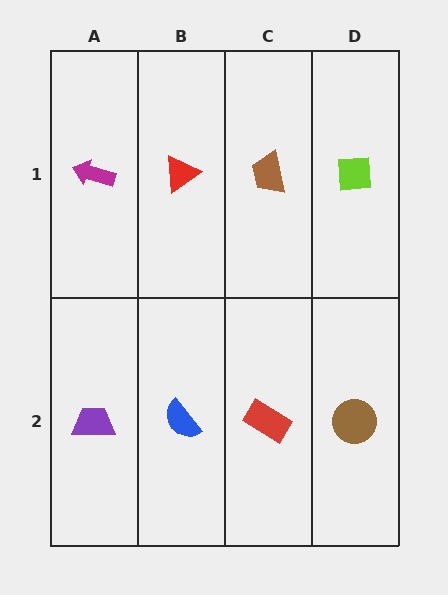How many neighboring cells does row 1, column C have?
3.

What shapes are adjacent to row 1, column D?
A brown circle (row 2, column D), a brown trapezoid (row 1, column C).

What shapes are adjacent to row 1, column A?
A purple trapezoid (row 2, column A), a red triangle (row 1, column B).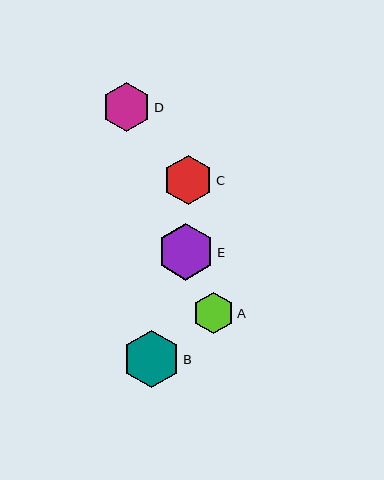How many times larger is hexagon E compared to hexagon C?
Hexagon E is approximately 1.2 times the size of hexagon C.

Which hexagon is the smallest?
Hexagon A is the smallest with a size of approximately 41 pixels.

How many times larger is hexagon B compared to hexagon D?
Hexagon B is approximately 1.2 times the size of hexagon D.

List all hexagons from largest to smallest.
From largest to smallest: B, E, C, D, A.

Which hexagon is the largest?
Hexagon B is the largest with a size of approximately 58 pixels.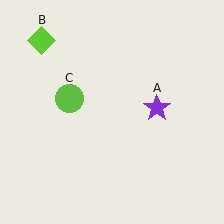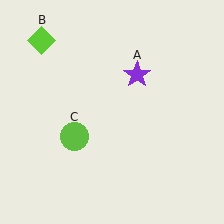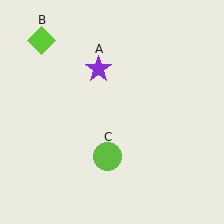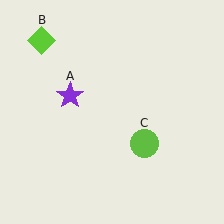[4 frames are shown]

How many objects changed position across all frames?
2 objects changed position: purple star (object A), lime circle (object C).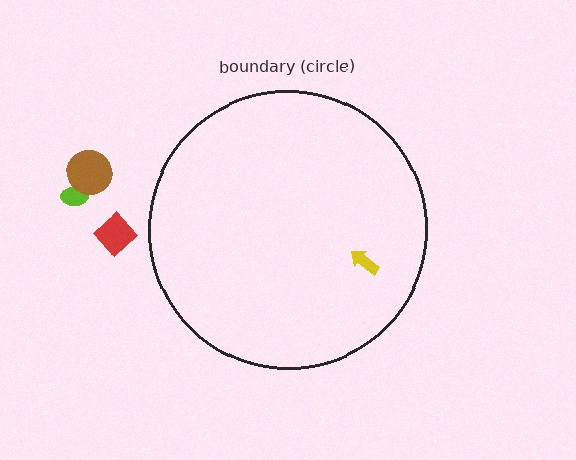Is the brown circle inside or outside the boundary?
Outside.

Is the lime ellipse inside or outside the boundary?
Outside.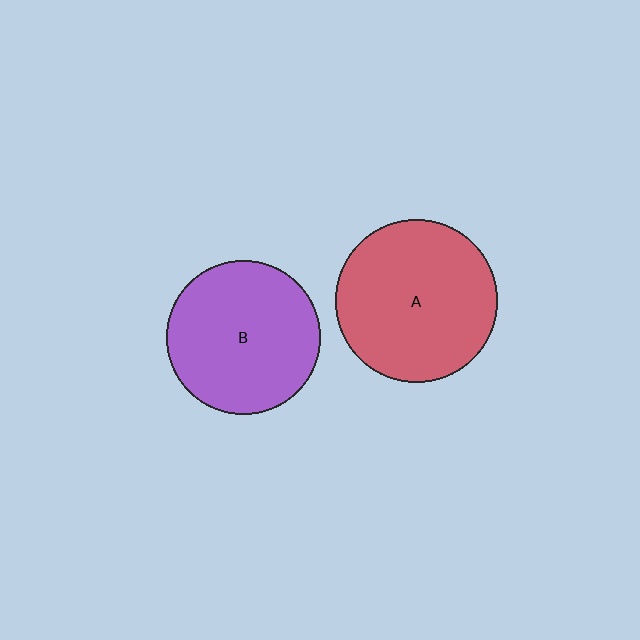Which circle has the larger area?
Circle A (red).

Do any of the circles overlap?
No, none of the circles overlap.